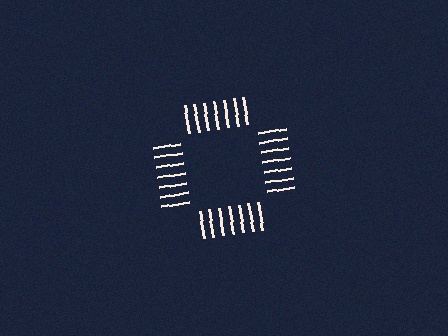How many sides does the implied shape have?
4 sides — the line-ends trace a square.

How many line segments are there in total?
28 — 7 along each of the 4 edges.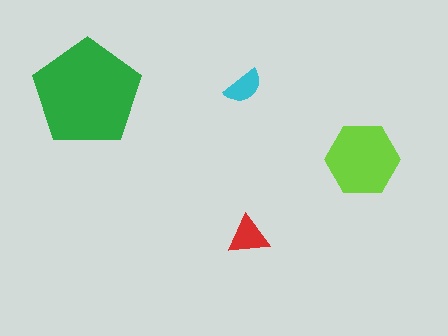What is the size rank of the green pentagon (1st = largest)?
1st.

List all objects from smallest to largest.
The cyan semicircle, the red triangle, the lime hexagon, the green pentagon.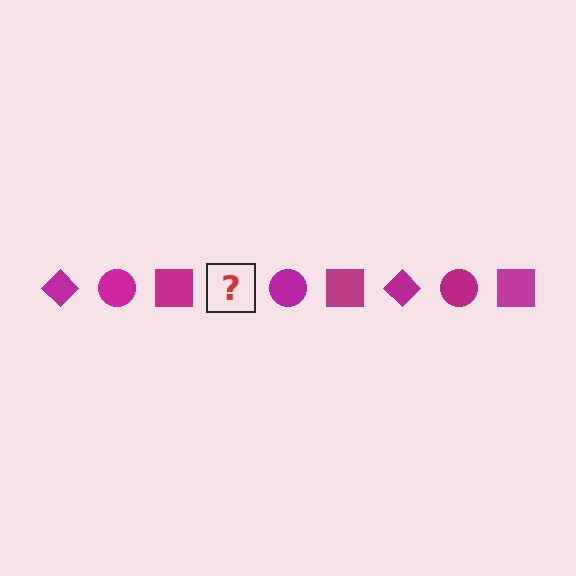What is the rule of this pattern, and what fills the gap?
The rule is that the pattern cycles through diamond, circle, square shapes in magenta. The gap should be filled with a magenta diamond.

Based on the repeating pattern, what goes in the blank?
The blank should be a magenta diamond.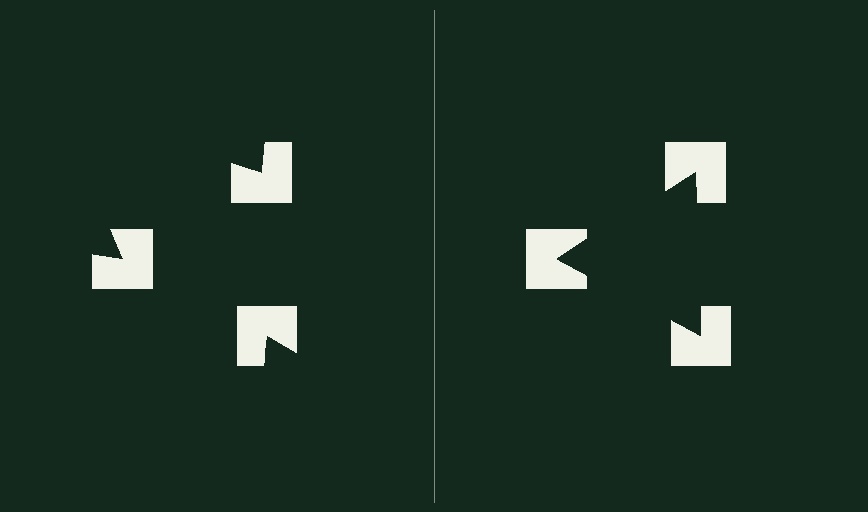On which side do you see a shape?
An illusory triangle appears on the right side. On the left side the wedge cuts are rotated, so no coherent shape forms.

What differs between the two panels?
The notched squares are positioned identically on both sides; only the wedge orientations differ. On the right they align to a triangle; on the left they are misaligned.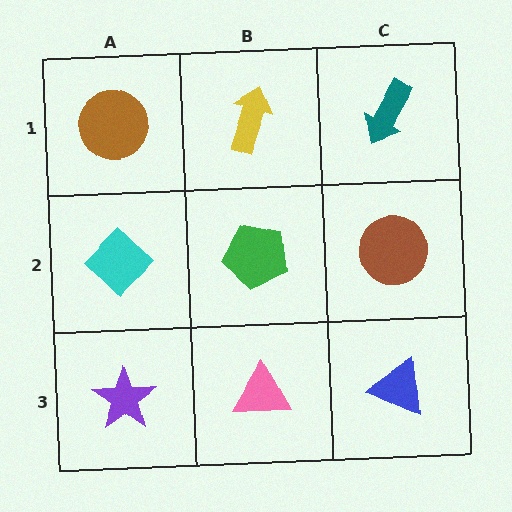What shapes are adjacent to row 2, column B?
A yellow arrow (row 1, column B), a pink triangle (row 3, column B), a cyan diamond (row 2, column A), a brown circle (row 2, column C).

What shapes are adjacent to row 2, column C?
A teal arrow (row 1, column C), a blue triangle (row 3, column C), a green pentagon (row 2, column B).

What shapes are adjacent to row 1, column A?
A cyan diamond (row 2, column A), a yellow arrow (row 1, column B).